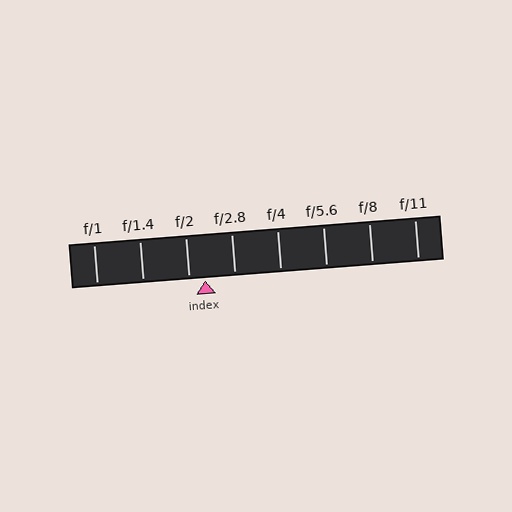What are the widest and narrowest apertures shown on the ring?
The widest aperture shown is f/1 and the narrowest is f/11.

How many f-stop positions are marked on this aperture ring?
There are 8 f-stop positions marked.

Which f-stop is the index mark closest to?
The index mark is closest to f/2.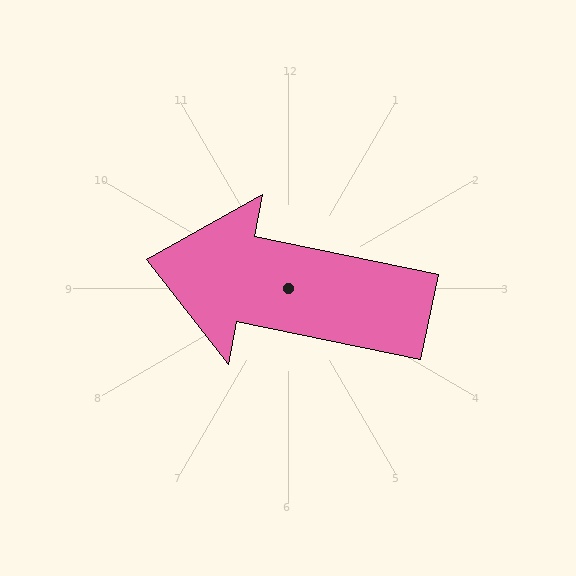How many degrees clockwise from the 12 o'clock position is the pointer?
Approximately 282 degrees.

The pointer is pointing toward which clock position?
Roughly 9 o'clock.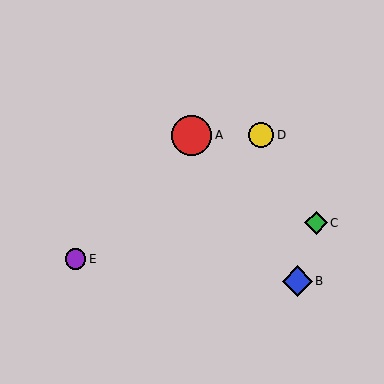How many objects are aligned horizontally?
2 objects (A, D) are aligned horizontally.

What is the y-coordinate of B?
Object B is at y≈281.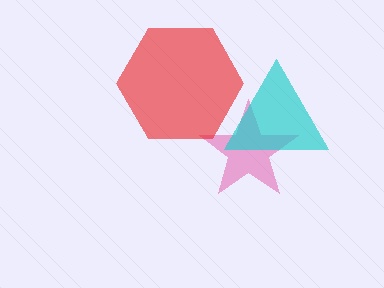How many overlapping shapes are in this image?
There are 3 overlapping shapes in the image.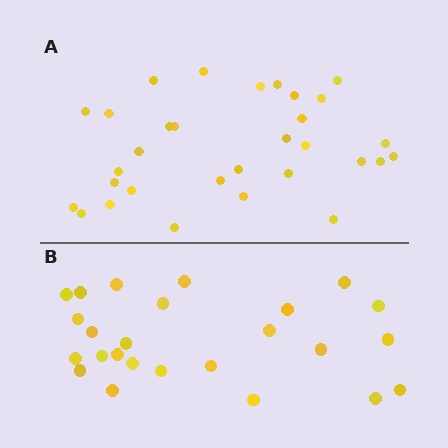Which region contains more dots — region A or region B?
Region A (the top region) has more dots.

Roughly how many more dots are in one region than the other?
Region A has about 6 more dots than region B.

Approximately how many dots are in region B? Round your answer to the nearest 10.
About 20 dots. (The exact count is 25, which rounds to 20.)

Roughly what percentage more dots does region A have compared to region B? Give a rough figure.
About 25% more.